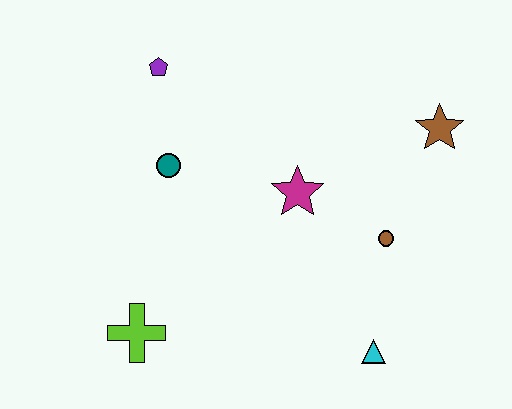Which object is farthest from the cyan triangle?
The purple pentagon is farthest from the cyan triangle.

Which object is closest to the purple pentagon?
The teal circle is closest to the purple pentagon.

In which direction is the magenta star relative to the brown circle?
The magenta star is to the left of the brown circle.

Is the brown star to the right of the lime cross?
Yes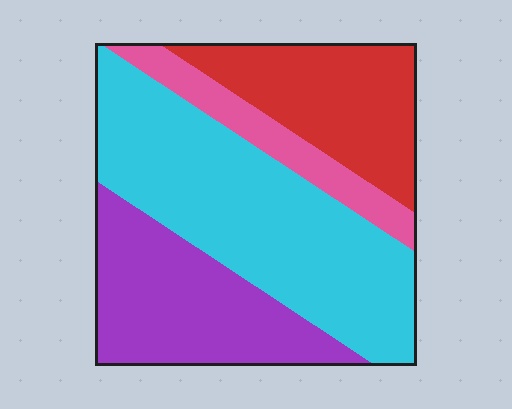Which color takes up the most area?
Cyan, at roughly 45%.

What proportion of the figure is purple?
Purple takes up between a quarter and a half of the figure.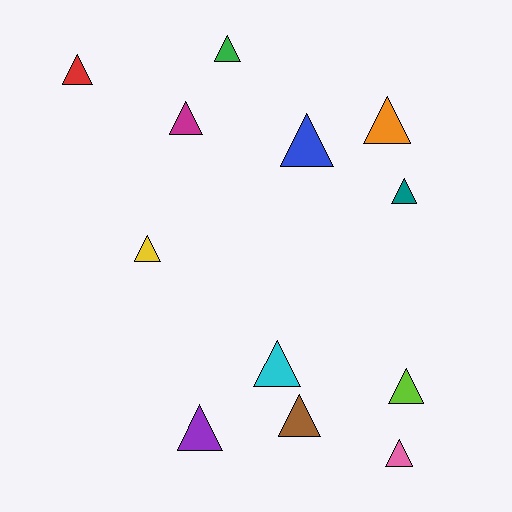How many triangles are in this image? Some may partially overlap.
There are 12 triangles.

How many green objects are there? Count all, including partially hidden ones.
There is 1 green object.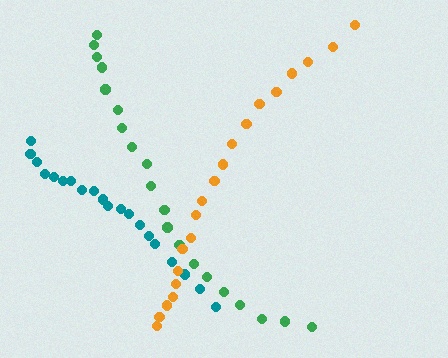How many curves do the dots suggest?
There are 3 distinct paths.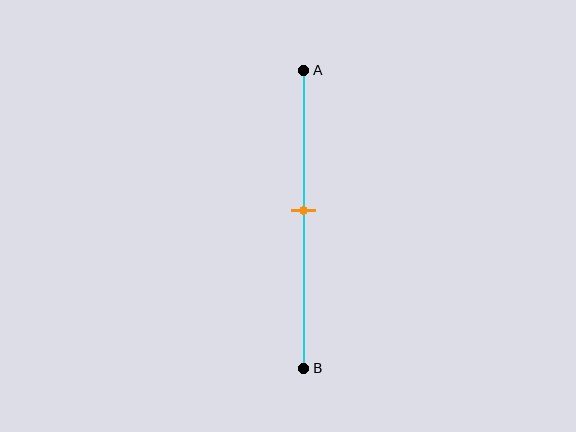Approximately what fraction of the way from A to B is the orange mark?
The orange mark is approximately 45% of the way from A to B.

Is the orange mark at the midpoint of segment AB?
No, the mark is at about 45% from A, not at the 50% midpoint.